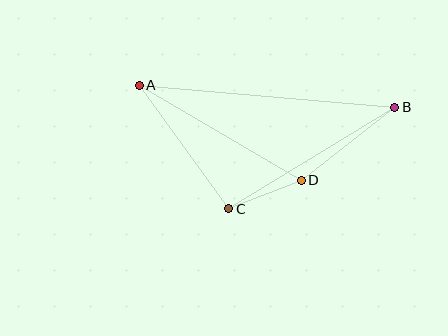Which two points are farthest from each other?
Points A and B are farthest from each other.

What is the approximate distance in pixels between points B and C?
The distance between B and C is approximately 194 pixels.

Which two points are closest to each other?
Points C and D are closest to each other.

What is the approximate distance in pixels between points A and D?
The distance between A and D is approximately 188 pixels.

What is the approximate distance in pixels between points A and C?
The distance between A and C is approximately 152 pixels.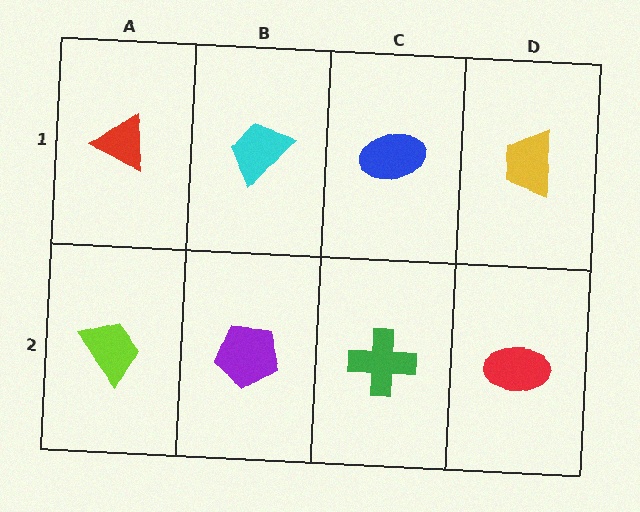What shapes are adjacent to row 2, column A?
A red triangle (row 1, column A), a purple pentagon (row 2, column B).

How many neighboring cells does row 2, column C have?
3.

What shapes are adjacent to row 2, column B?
A cyan trapezoid (row 1, column B), a lime trapezoid (row 2, column A), a green cross (row 2, column C).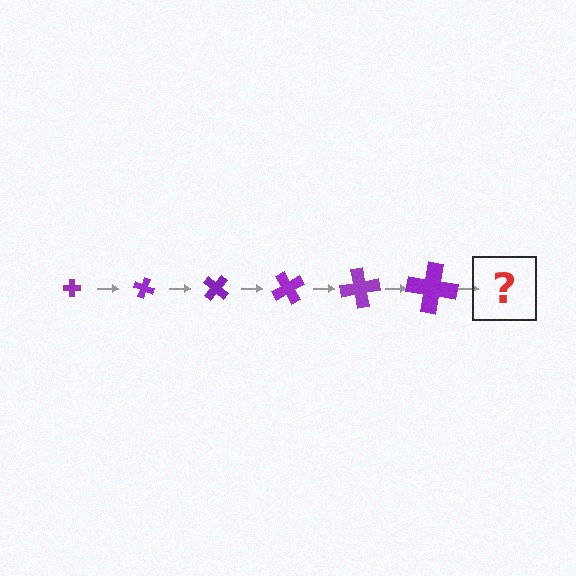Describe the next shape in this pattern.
It should be a cross, larger than the previous one and rotated 120 degrees from the start.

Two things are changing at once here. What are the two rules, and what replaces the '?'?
The two rules are that the cross grows larger each step and it rotates 20 degrees each step. The '?' should be a cross, larger than the previous one and rotated 120 degrees from the start.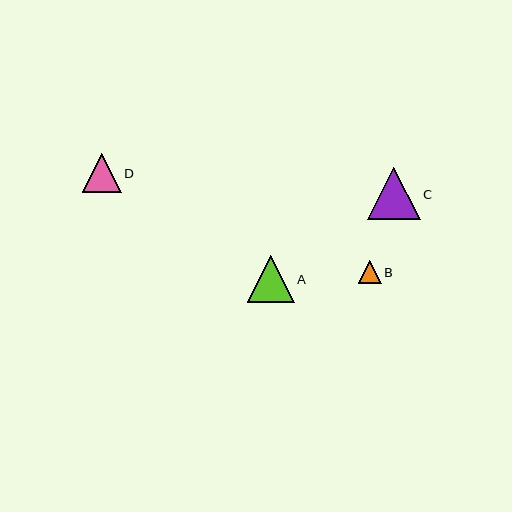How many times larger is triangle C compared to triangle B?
Triangle C is approximately 2.3 times the size of triangle B.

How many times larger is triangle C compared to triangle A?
Triangle C is approximately 1.1 times the size of triangle A.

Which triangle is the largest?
Triangle C is the largest with a size of approximately 53 pixels.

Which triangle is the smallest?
Triangle B is the smallest with a size of approximately 23 pixels.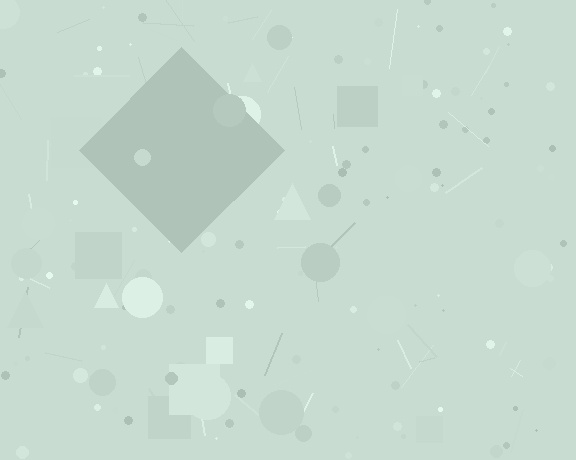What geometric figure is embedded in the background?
A diamond is embedded in the background.